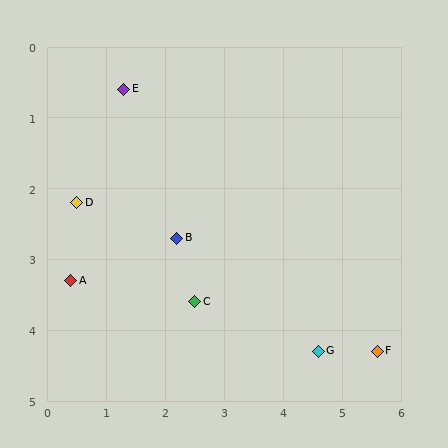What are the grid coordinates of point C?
Point C is at approximately (2.5, 3.6).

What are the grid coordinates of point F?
Point F is at approximately (5.6, 4.3).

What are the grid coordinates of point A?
Point A is at approximately (0.4, 3.3).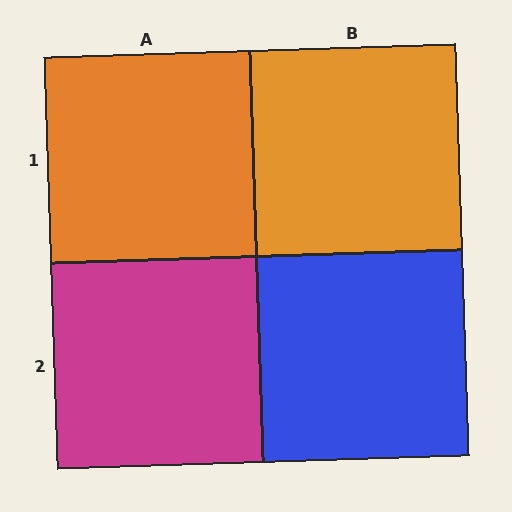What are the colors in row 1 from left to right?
Orange, orange.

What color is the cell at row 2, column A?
Magenta.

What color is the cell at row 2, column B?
Blue.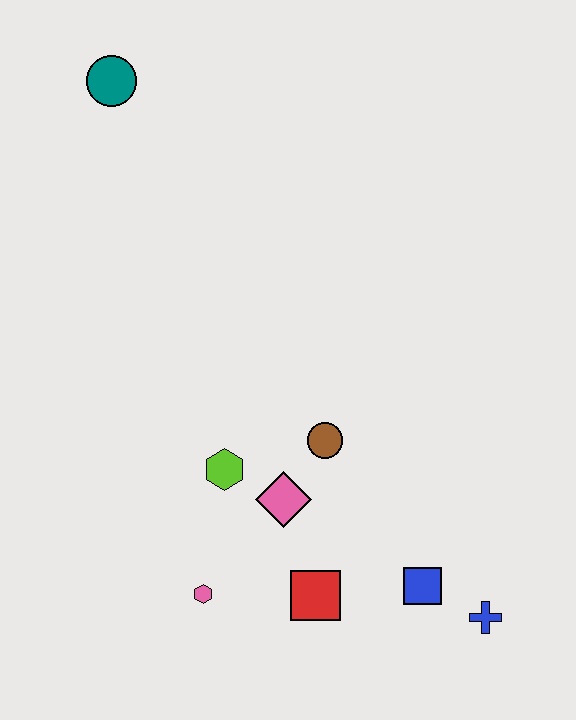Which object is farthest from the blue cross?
The teal circle is farthest from the blue cross.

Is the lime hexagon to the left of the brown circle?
Yes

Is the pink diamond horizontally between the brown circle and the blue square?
No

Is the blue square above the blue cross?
Yes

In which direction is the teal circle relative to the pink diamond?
The teal circle is above the pink diamond.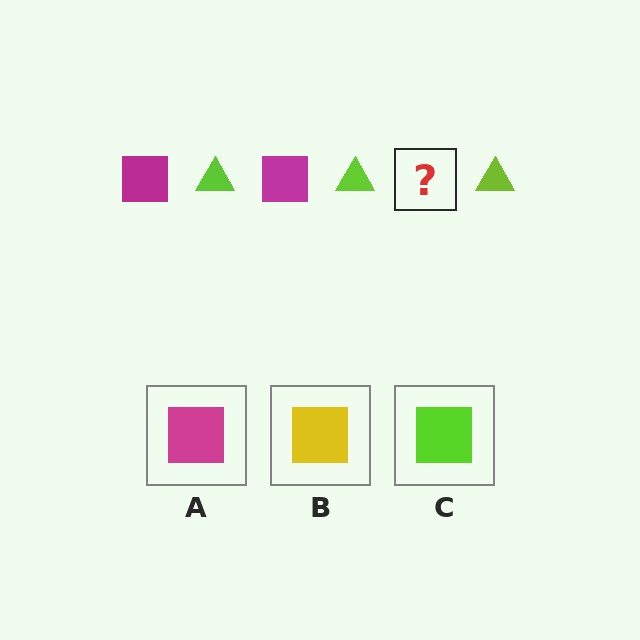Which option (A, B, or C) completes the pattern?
A.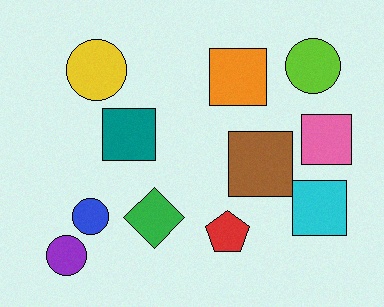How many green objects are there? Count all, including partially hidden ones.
There is 1 green object.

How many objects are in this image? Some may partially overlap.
There are 11 objects.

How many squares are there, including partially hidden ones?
There are 5 squares.